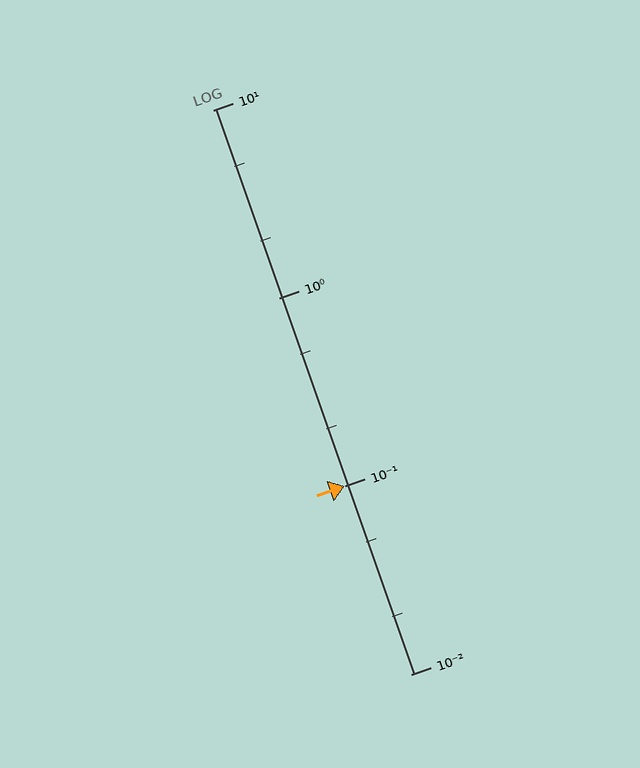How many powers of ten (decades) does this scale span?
The scale spans 3 decades, from 0.01 to 10.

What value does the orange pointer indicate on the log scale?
The pointer indicates approximately 0.1.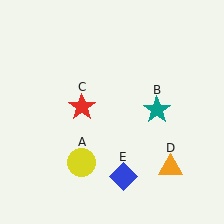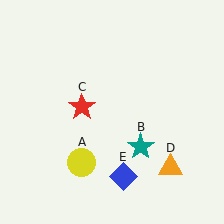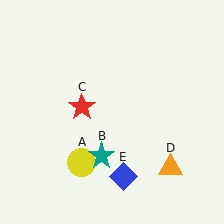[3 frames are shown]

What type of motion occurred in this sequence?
The teal star (object B) rotated clockwise around the center of the scene.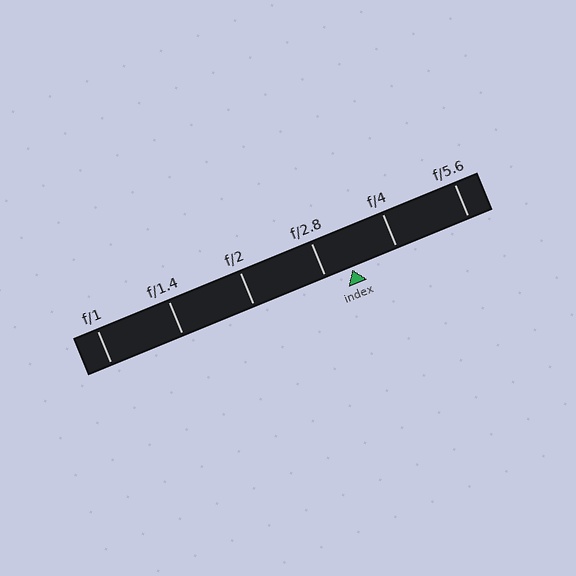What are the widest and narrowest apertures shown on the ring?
The widest aperture shown is f/1 and the narrowest is f/5.6.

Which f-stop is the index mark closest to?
The index mark is closest to f/2.8.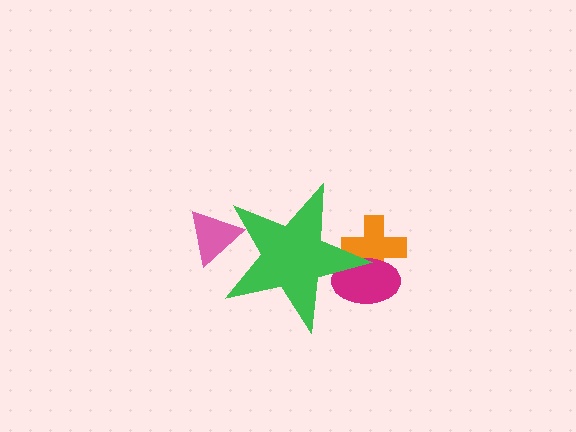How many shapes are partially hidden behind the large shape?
3 shapes are partially hidden.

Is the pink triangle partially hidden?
Yes, the pink triangle is partially hidden behind the green star.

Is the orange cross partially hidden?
Yes, the orange cross is partially hidden behind the green star.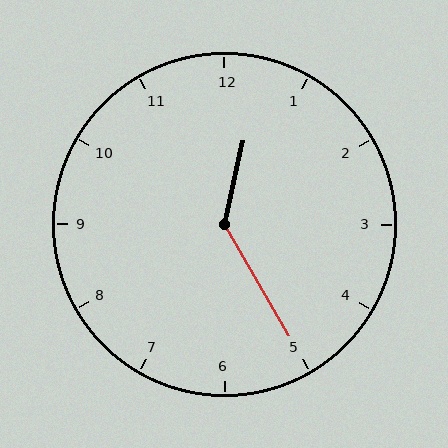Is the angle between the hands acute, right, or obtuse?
It is obtuse.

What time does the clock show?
12:25.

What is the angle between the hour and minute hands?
Approximately 138 degrees.